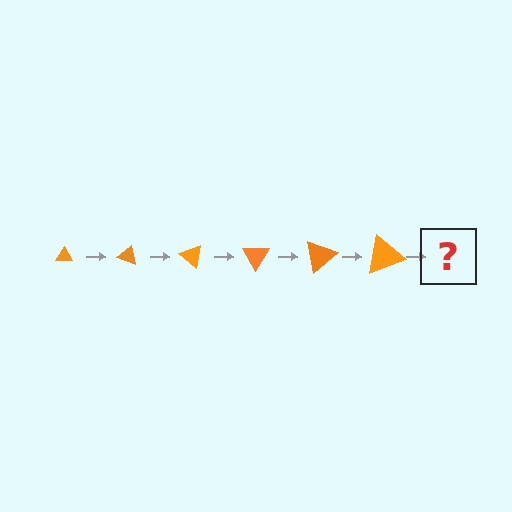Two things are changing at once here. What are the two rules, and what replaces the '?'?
The two rules are that the triangle grows larger each step and it rotates 20 degrees each step. The '?' should be a triangle, larger than the previous one and rotated 120 degrees from the start.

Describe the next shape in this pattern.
It should be a triangle, larger than the previous one and rotated 120 degrees from the start.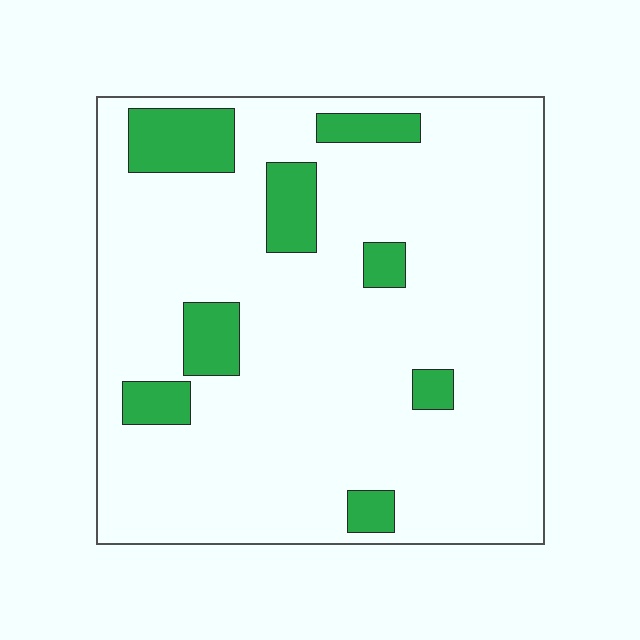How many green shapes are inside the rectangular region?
8.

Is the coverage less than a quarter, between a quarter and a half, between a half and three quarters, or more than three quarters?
Less than a quarter.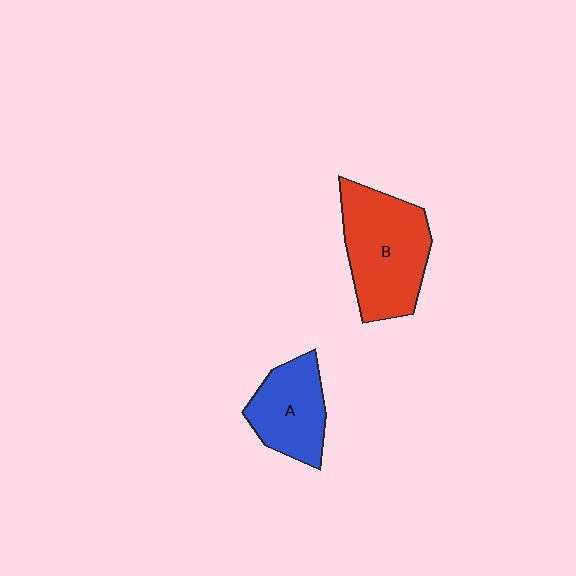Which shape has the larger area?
Shape B (red).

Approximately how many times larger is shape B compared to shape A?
Approximately 1.5 times.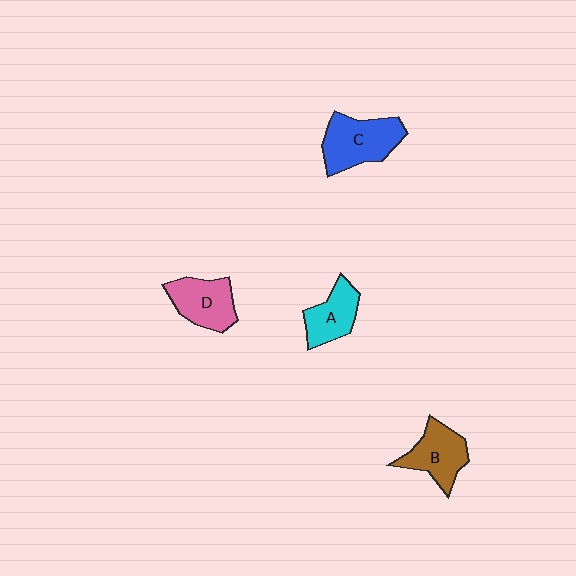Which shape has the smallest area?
Shape A (cyan).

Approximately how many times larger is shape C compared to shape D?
Approximately 1.2 times.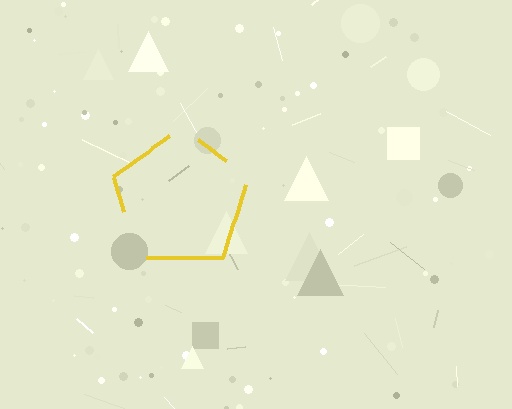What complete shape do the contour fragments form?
The contour fragments form a pentagon.